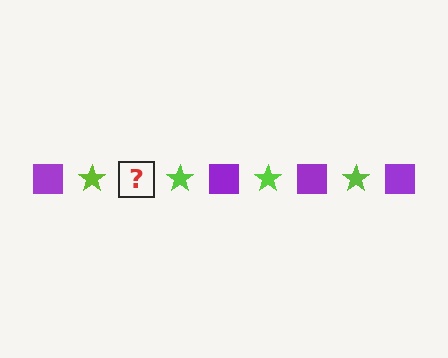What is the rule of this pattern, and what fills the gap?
The rule is that the pattern alternates between purple square and lime star. The gap should be filled with a purple square.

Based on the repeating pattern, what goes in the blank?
The blank should be a purple square.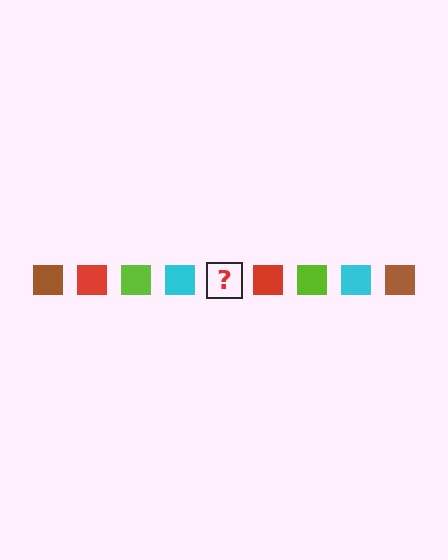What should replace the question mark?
The question mark should be replaced with a brown square.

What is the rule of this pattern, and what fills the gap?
The rule is that the pattern cycles through brown, red, lime, cyan squares. The gap should be filled with a brown square.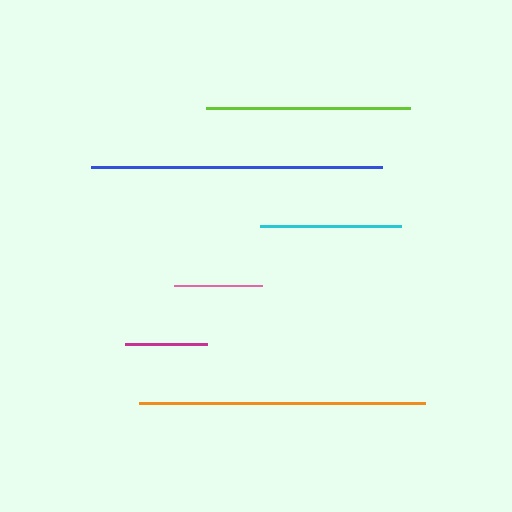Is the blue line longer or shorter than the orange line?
The blue line is longer than the orange line.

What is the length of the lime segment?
The lime segment is approximately 204 pixels long.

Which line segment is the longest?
The blue line is the longest at approximately 291 pixels.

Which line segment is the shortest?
The magenta line is the shortest at approximately 82 pixels.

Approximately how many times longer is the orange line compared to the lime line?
The orange line is approximately 1.4 times the length of the lime line.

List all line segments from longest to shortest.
From longest to shortest: blue, orange, lime, cyan, pink, magenta.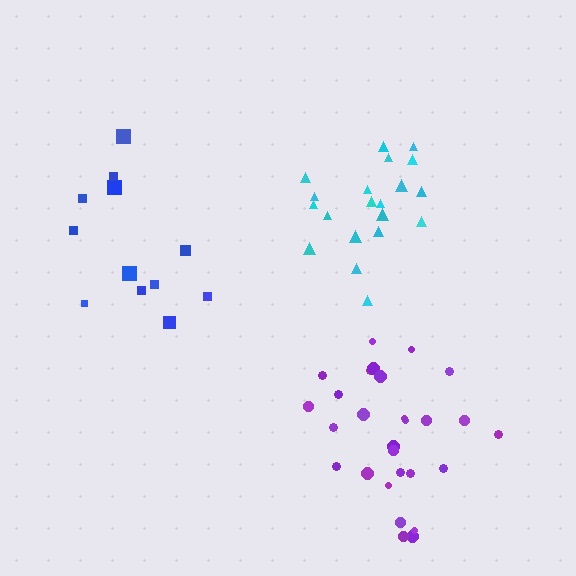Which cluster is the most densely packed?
Cyan.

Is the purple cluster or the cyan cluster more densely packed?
Cyan.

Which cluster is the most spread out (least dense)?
Blue.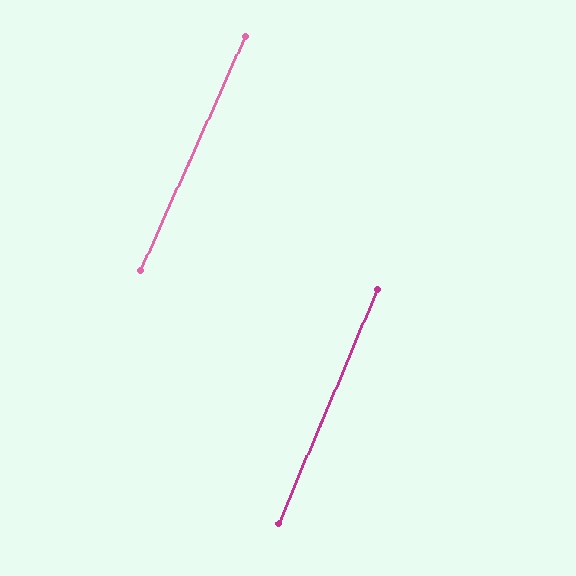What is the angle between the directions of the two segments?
Approximately 1 degree.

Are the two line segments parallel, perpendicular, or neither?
Parallel — their directions differ by only 1.2°.